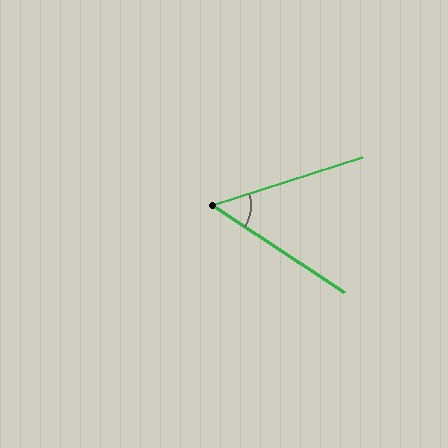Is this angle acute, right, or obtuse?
It is acute.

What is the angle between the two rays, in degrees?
Approximately 51 degrees.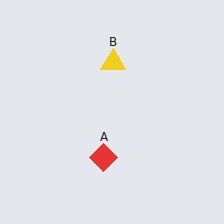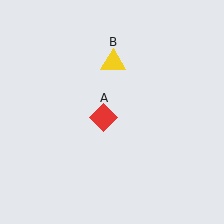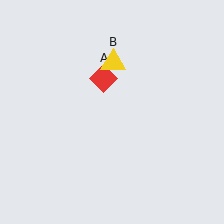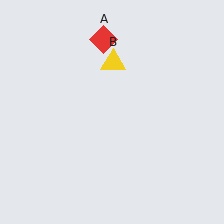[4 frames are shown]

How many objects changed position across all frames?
1 object changed position: red diamond (object A).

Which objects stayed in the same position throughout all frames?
Yellow triangle (object B) remained stationary.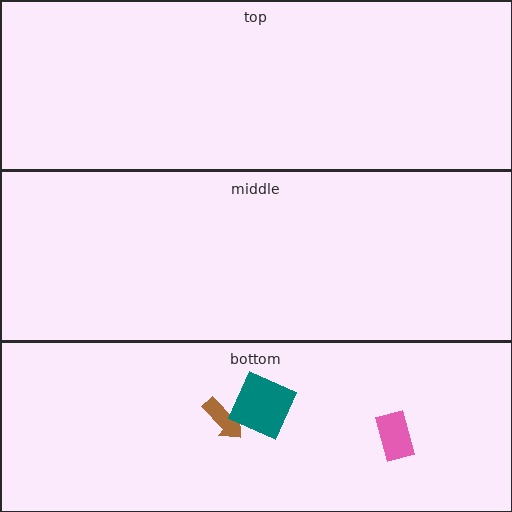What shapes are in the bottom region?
The brown arrow, the teal square, the pink rectangle.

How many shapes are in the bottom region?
3.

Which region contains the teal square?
The bottom region.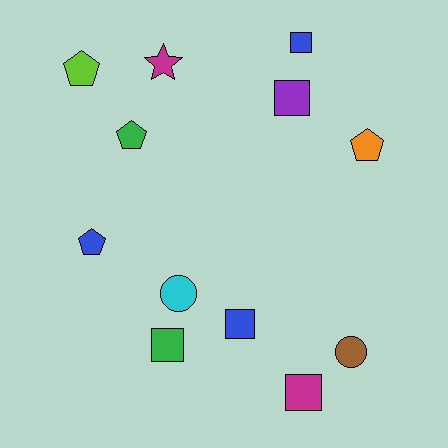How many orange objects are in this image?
There is 1 orange object.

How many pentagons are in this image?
There are 4 pentagons.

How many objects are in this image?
There are 12 objects.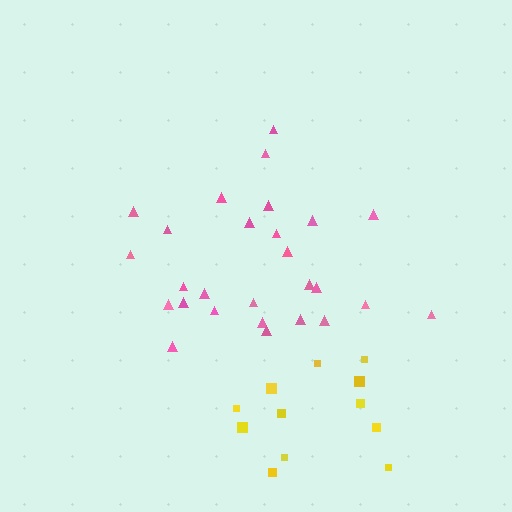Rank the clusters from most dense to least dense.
pink, yellow.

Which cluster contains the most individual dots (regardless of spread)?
Pink (27).